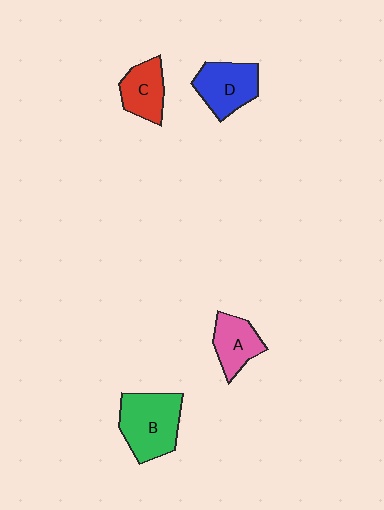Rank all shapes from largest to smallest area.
From largest to smallest: B (green), D (blue), C (red), A (pink).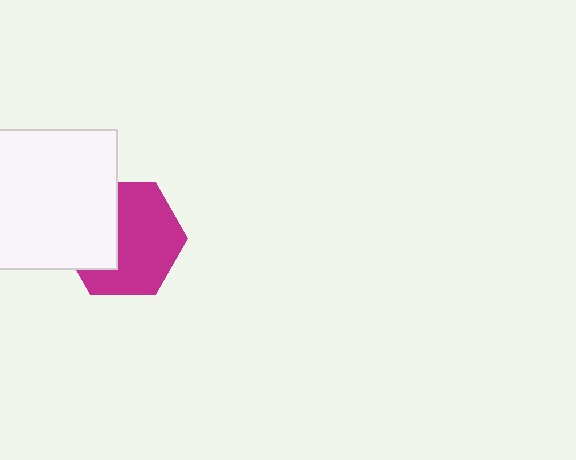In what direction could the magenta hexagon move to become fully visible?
The magenta hexagon could move right. That would shift it out from behind the white rectangle entirely.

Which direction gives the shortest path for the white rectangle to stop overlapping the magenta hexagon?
Moving left gives the shortest separation.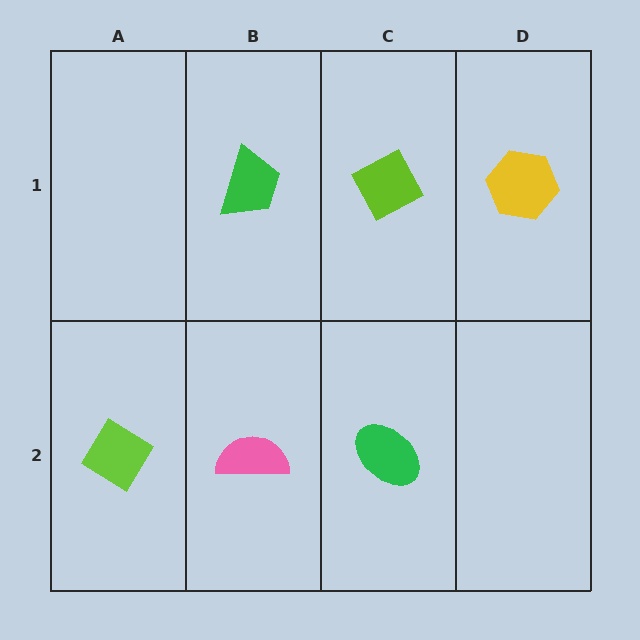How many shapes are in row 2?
3 shapes.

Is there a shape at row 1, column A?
No, that cell is empty.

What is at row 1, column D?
A yellow hexagon.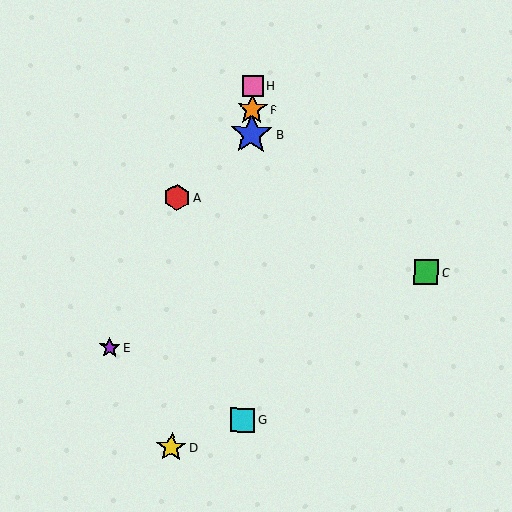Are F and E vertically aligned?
No, F is at x≈252 and E is at x≈110.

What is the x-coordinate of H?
Object H is at x≈253.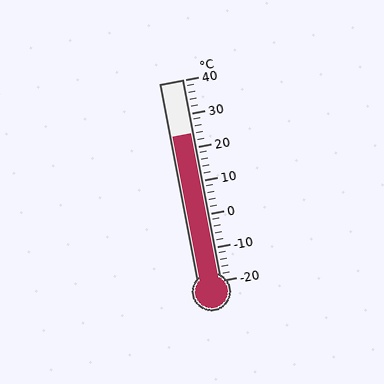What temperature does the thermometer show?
The thermometer shows approximately 24°C.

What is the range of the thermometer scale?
The thermometer scale ranges from -20°C to 40°C.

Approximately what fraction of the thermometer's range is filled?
The thermometer is filled to approximately 75% of its range.